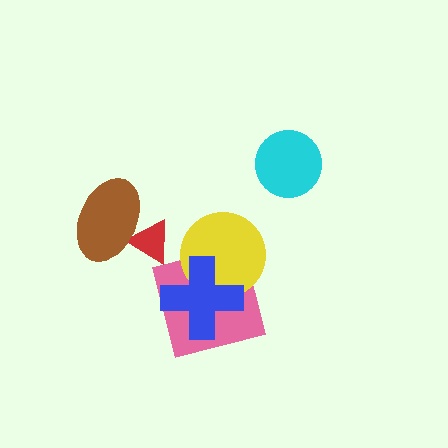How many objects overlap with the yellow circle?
2 objects overlap with the yellow circle.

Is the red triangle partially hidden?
Yes, it is partially covered by another shape.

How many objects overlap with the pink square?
2 objects overlap with the pink square.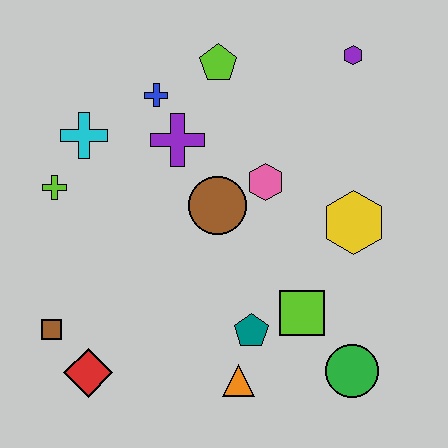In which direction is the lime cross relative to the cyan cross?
The lime cross is below the cyan cross.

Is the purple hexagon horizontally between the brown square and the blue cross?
No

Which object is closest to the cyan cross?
The lime cross is closest to the cyan cross.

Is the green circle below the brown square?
Yes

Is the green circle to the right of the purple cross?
Yes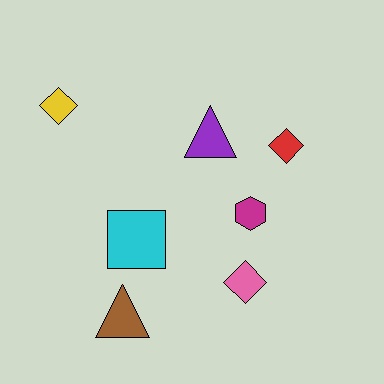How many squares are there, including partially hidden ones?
There is 1 square.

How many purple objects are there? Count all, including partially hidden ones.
There is 1 purple object.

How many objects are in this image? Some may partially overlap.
There are 7 objects.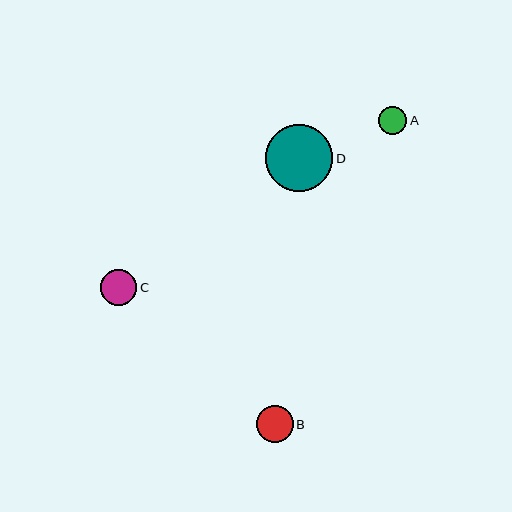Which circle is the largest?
Circle D is the largest with a size of approximately 67 pixels.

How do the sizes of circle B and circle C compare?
Circle B and circle C are approximately the same size.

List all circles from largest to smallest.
From largest to smallest: D, B, C, A.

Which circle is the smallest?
Circle A is the smallest with a size of approximately 28 pixels.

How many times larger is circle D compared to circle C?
Circle D is approximately 1.9 times the size of circle C.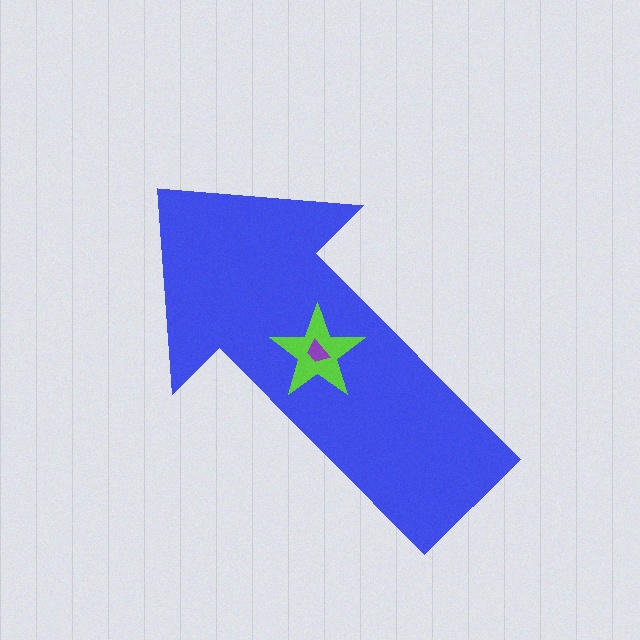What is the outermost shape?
The blue arrow.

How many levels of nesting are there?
3.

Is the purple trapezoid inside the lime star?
Yes.